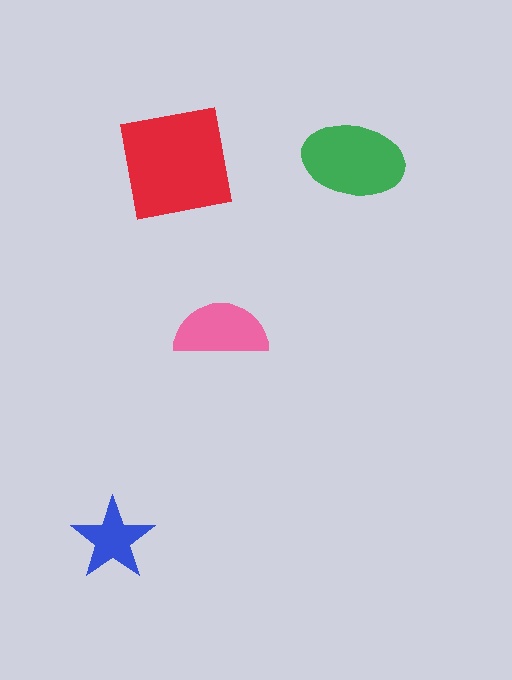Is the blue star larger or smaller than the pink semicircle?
Smaller.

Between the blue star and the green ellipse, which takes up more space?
The green ellipse.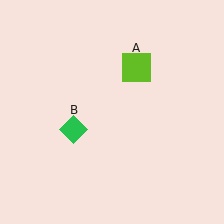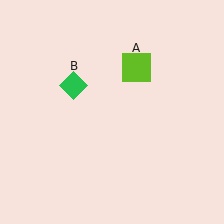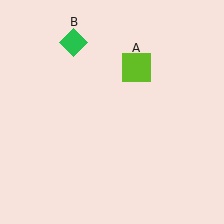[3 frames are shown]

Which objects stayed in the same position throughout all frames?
Lime square (object A) remained stationary.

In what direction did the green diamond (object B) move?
The green diamond (object B) moved up.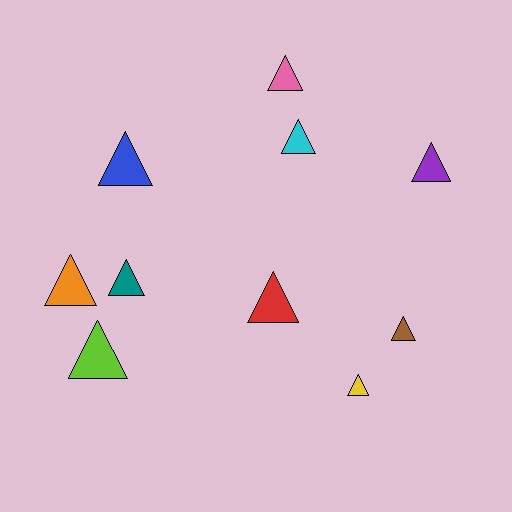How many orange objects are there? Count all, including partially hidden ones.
There is 1 orange object.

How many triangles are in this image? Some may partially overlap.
There are 10 triangles.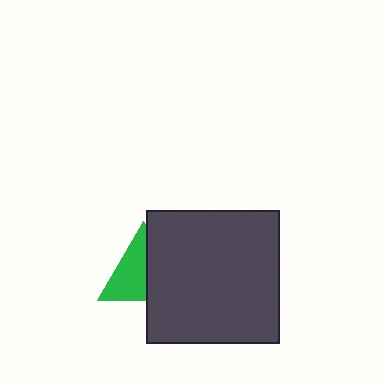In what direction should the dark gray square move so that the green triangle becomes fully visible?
The dark gray square should move right. That is the shortest direction to clear the overlap and leave the green triangle fully visible.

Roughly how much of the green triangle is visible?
About half of it is visible (roughly 54%).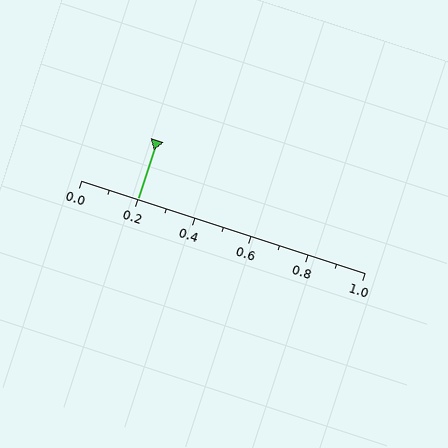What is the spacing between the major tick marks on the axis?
The major ticks are spaced 0.2 apart.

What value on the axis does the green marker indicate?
The marker indicates approximately 0.2.